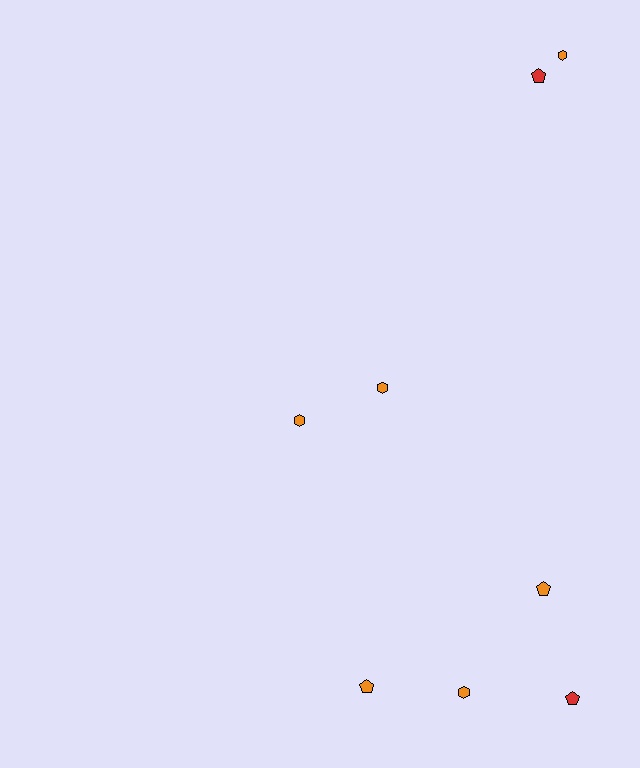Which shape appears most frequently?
Pentagon, with 4 objects.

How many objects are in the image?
There are 8 objects.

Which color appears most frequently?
Orange, with 6 objects.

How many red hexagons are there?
There are no red hexagons.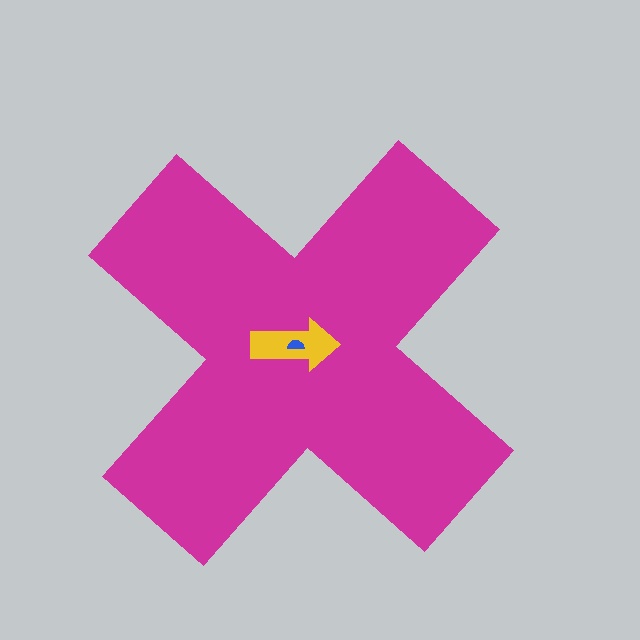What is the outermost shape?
The magenta cross.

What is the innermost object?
The blue semicircle.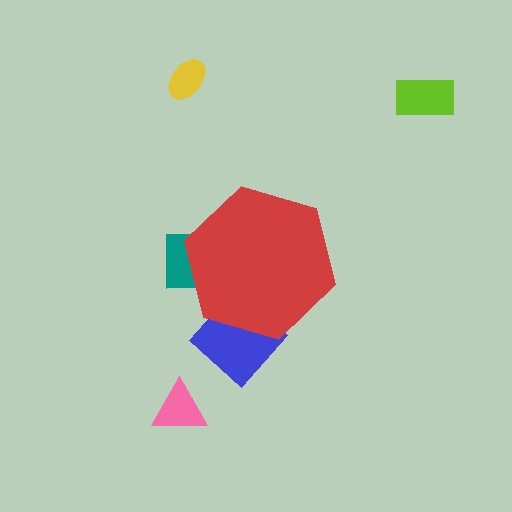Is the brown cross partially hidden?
Yes, the brown cross is partially hidden behind the red hexagon.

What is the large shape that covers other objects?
A red hexagon.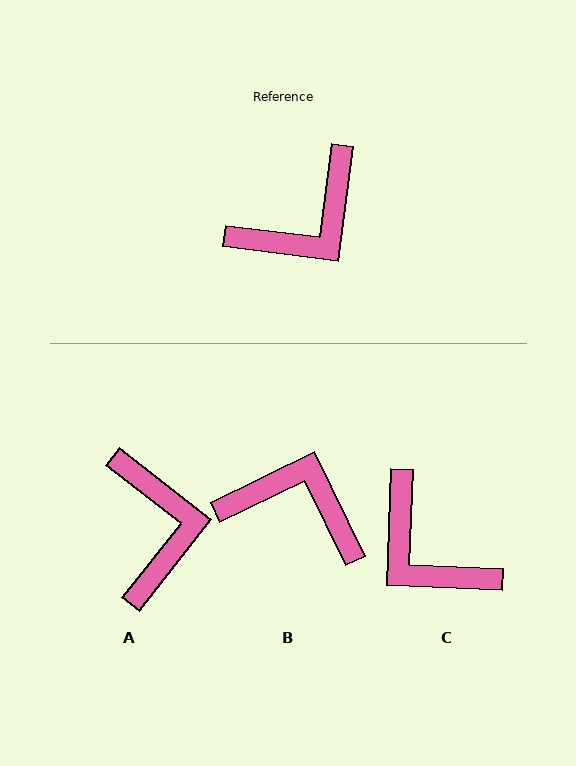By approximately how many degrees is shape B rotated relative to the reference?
Approximately 123 degrees counter-clockwise.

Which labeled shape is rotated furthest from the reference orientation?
B, about 123 degrees away.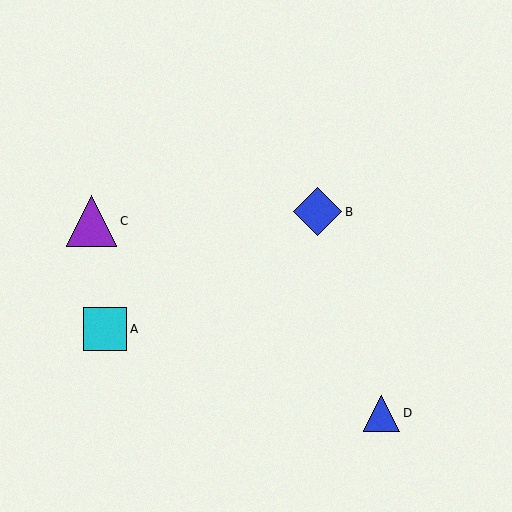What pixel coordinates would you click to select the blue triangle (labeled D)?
Click at (381, 413) to select the blue triangle D.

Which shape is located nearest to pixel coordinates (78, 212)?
The purple triangle (labeled C) at (92, 221) is nearest to that location.